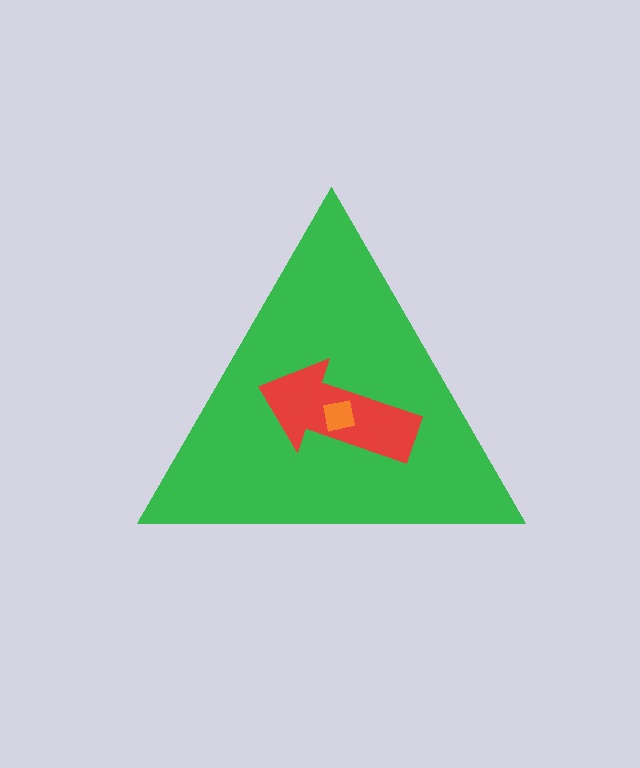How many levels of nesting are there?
3.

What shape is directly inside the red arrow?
The orange square.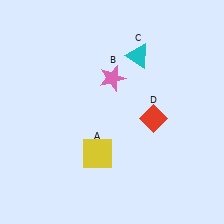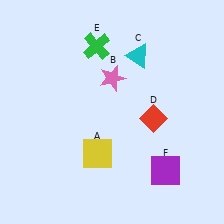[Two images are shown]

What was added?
A green cross (E), a purple square (F) were added in Image 2.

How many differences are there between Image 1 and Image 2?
There are 2 differences between the two images.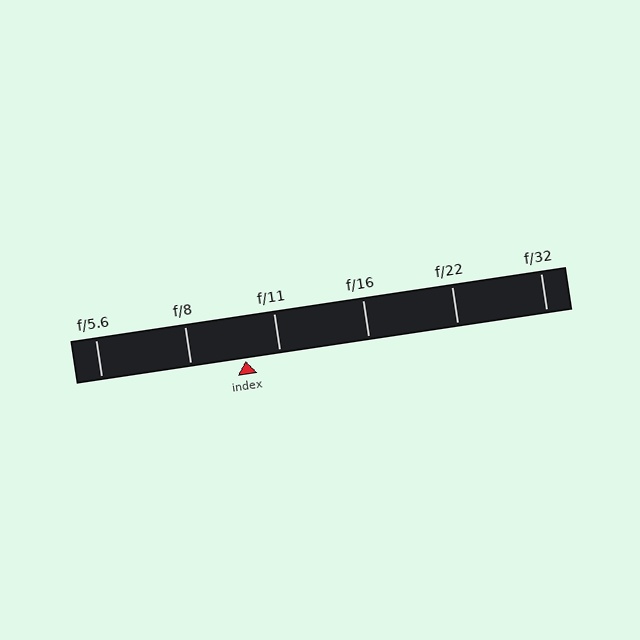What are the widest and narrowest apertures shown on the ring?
The widest aperture shown is f/5.6 and the narrowest is f/32.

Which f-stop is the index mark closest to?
The index mark is closest to f/11.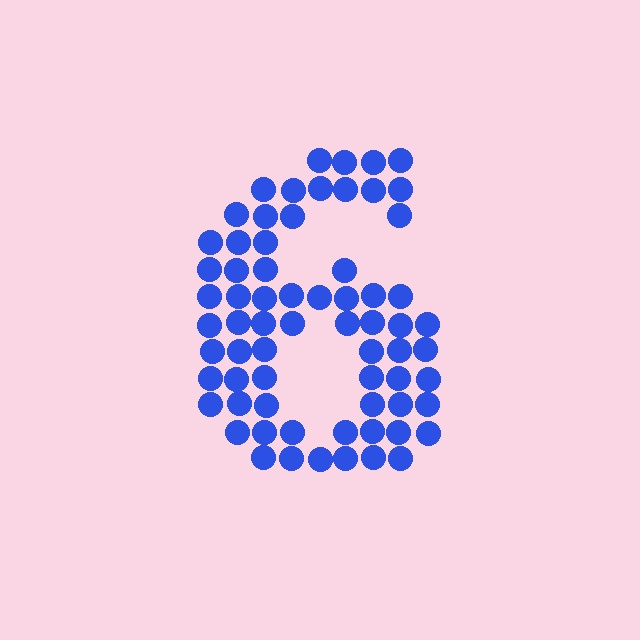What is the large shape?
The large shape is the digit 6.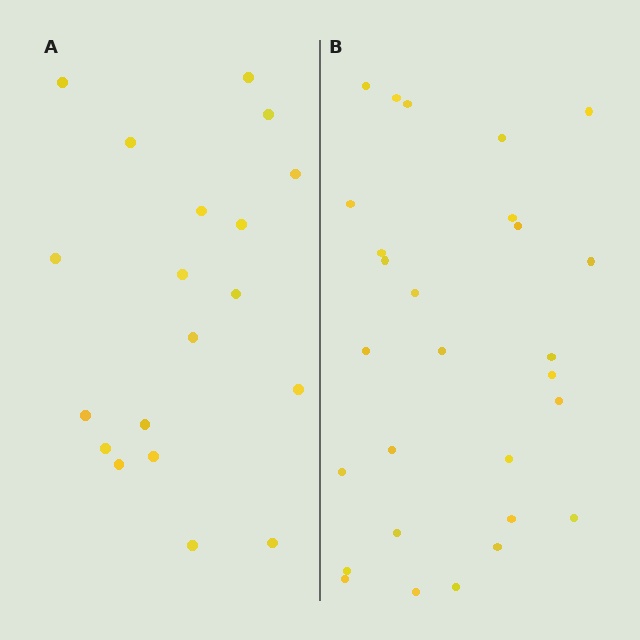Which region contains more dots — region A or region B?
Region B (the right region) has more dots.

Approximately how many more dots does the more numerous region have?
Region B has roughly 8 or so more dots than region A.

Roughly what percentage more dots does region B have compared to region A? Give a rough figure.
About 45% more.